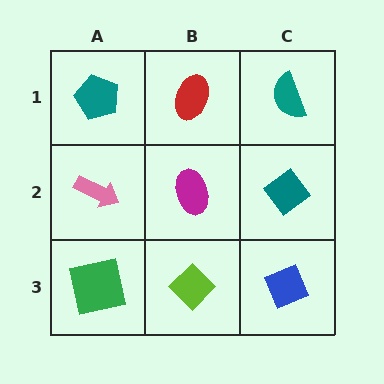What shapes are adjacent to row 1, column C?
A teal diamond (row 2, column C), a red ellipse (row 1, column B).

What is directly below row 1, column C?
A teal diamond.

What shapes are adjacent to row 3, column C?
A teal diamond (row 2, column C), a lime diamond (row 3, column B).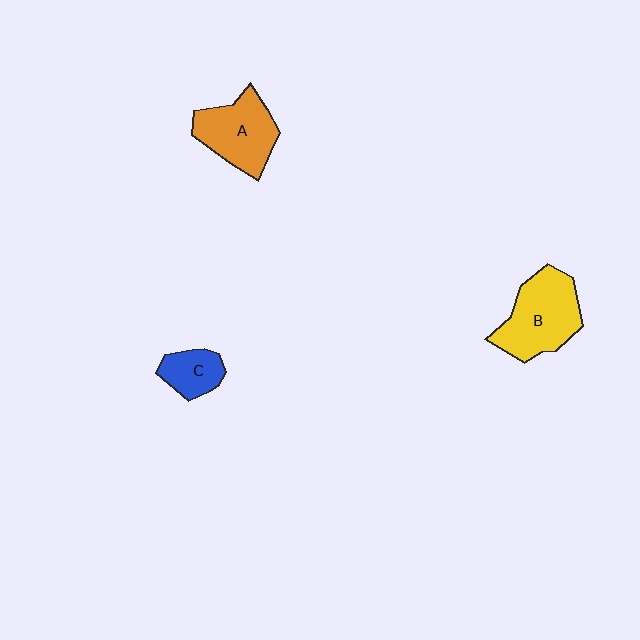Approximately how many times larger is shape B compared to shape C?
Approximately 2.2 times.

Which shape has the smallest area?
Shape C (blue).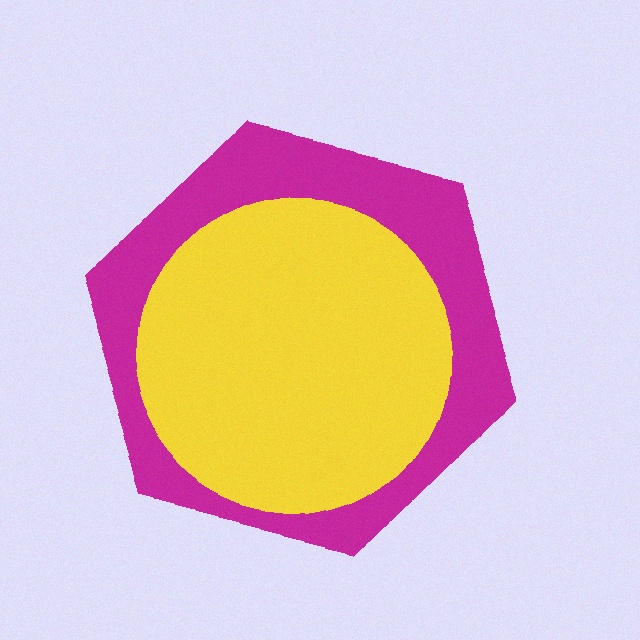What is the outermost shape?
The magenta hexagon.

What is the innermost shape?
The yellow circle.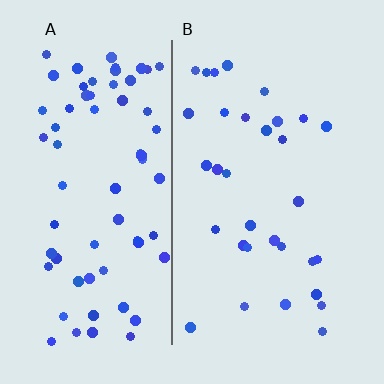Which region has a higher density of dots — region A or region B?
A (the left).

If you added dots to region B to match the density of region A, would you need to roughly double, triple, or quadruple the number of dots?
Approximately double.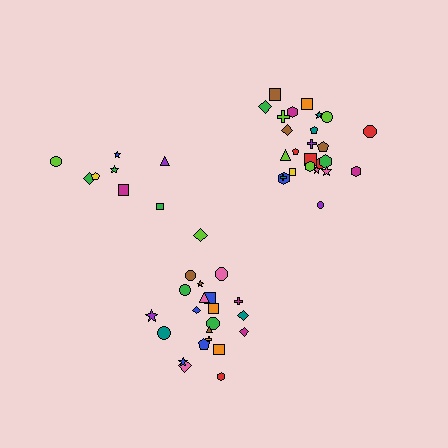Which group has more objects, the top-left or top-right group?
The top-right group.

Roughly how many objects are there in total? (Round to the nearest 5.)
Roughly 55 objects in total.